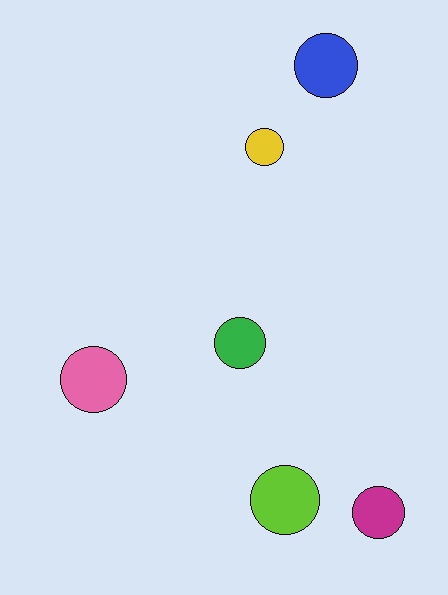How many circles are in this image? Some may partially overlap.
There are 6 circles.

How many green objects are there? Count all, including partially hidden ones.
There is 1 green object.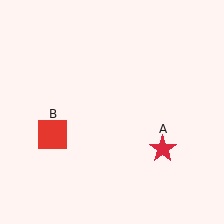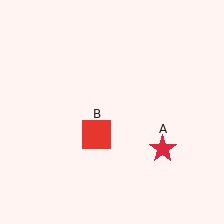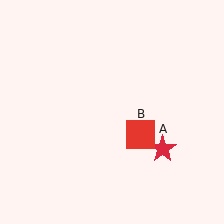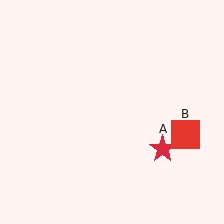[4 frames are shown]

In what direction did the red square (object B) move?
The red square (object B) moved right.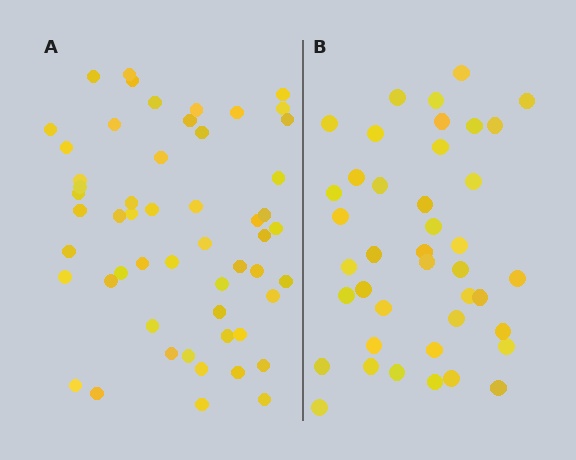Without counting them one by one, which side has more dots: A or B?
Region A (the left region) has more dots.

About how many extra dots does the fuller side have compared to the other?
Region A has approximately 15 more dots than region B.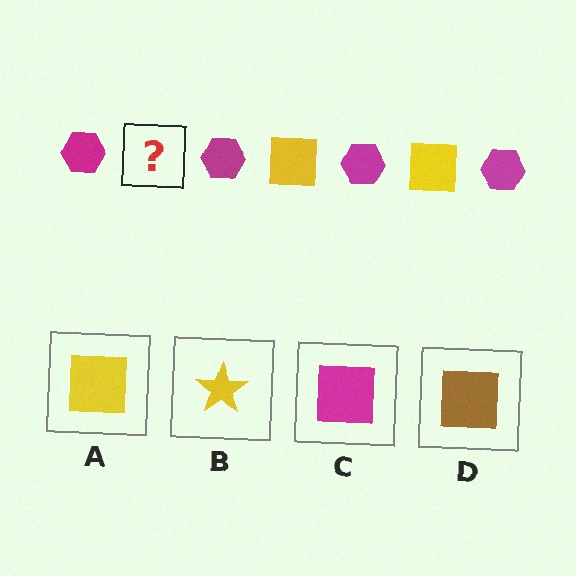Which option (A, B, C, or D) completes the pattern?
A.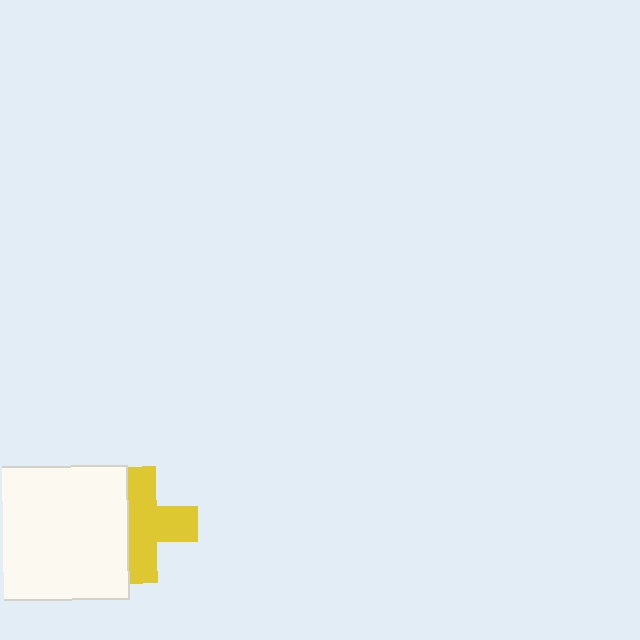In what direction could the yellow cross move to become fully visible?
The yellow cross could move right. That would shift it out from behind the white square entirely.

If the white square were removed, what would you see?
You would see the complete yellow cross.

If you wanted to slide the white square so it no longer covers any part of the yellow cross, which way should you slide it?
Slide it left — that is the most direct way to separate the two shapes.